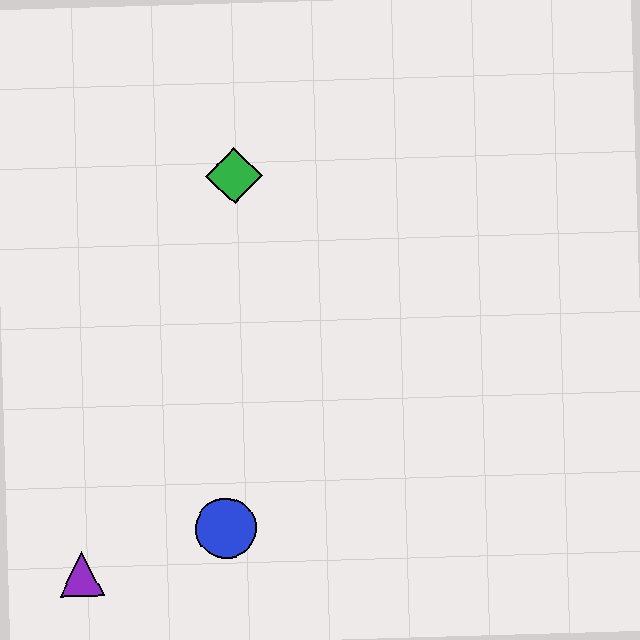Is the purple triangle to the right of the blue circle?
No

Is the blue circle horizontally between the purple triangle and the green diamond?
Yes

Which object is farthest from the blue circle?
The green diamond is farthest from the blue circle.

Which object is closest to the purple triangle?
The blue circle is closest to the purple triangle.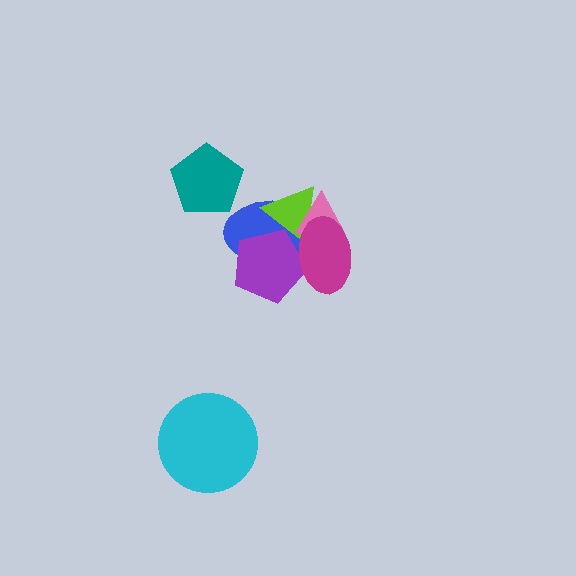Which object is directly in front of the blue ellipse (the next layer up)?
The lime triangle is directly in front of the blue ellipse.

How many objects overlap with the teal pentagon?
0 objects overlap with the teal pentagon.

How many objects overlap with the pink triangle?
3 objects overlap with the pink triangle.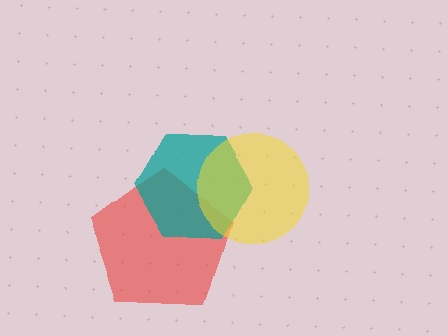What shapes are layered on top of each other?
The layered shapes are: a red pentagon, a teal hexagon, a yellow circle.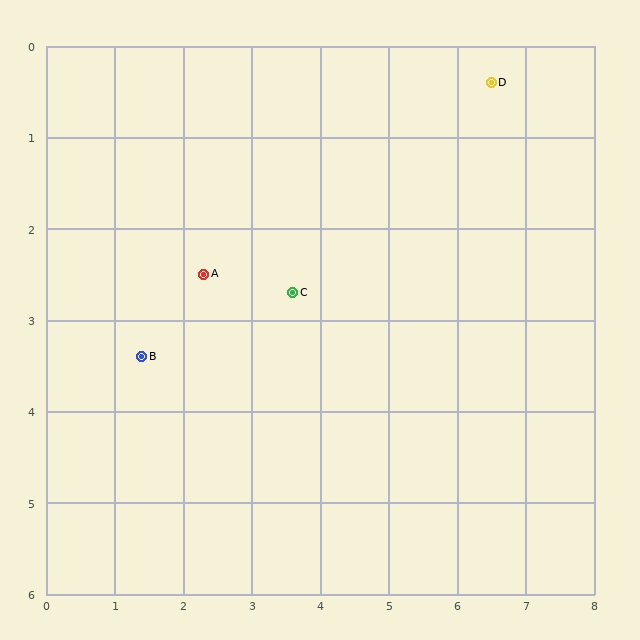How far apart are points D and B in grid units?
Points D and B are about 5.9 grid units apart.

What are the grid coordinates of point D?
Point D is at approximately (6.5, 0.4).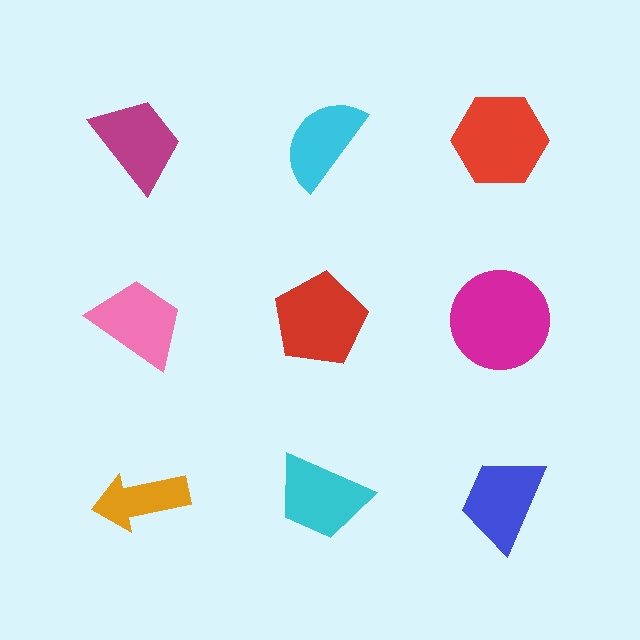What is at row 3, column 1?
An orange arrow.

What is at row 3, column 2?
A cyan trapezoid.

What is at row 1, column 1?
A magenta trapezoid.